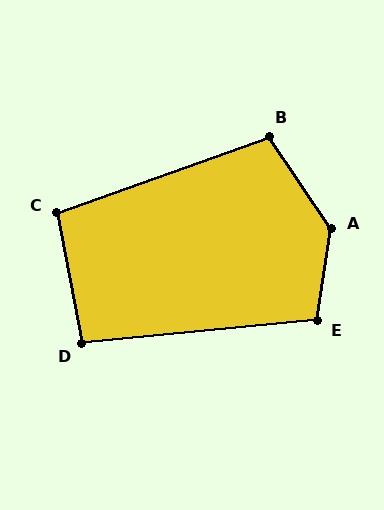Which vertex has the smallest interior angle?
D, at approximately 95 degrees.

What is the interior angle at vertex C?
Approximately 99 degrees (obtuse).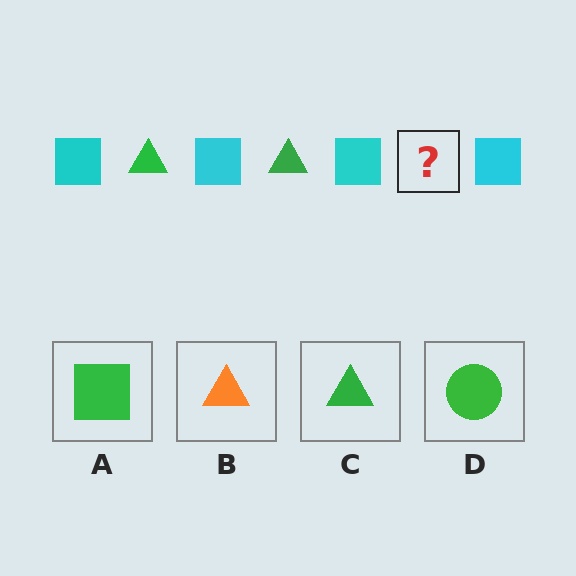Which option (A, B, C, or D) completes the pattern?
C.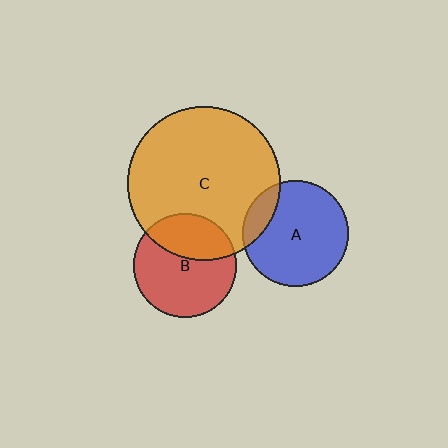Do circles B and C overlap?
Yes.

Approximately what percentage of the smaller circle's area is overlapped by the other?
Approximately 35%.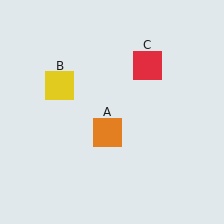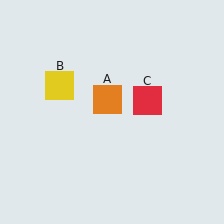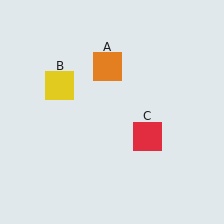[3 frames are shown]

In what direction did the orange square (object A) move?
The orange square (object A) moved up.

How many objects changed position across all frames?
2 objects changed position: orange square (object A), red square (object C).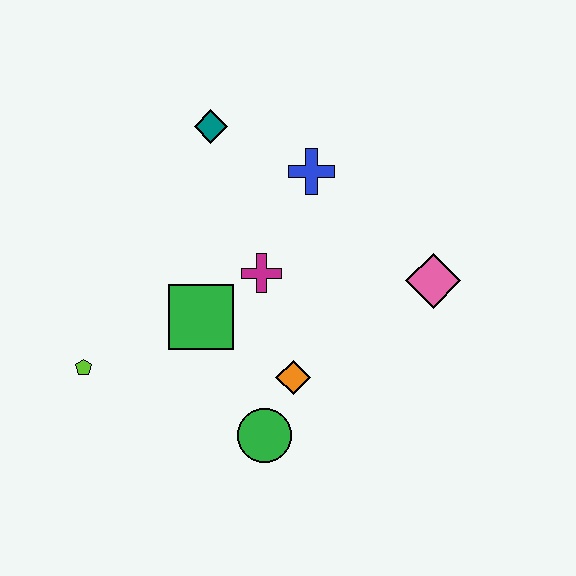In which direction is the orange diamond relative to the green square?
The orange diamond is to the right of the green square.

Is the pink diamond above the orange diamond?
Yes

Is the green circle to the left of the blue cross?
Yes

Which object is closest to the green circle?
The orange diamond is closest to the green circle.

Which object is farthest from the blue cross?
The lime pentagon is farthest from the blue cross.